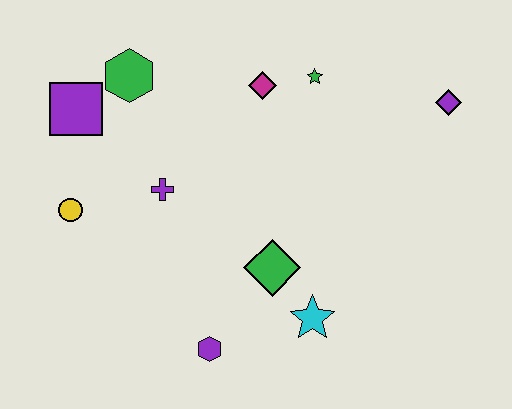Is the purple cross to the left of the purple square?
No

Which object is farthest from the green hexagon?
The purple diamond is farthest from the green hexagon.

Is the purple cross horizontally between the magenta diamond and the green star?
No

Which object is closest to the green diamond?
The cyan star is closest to the green diamond.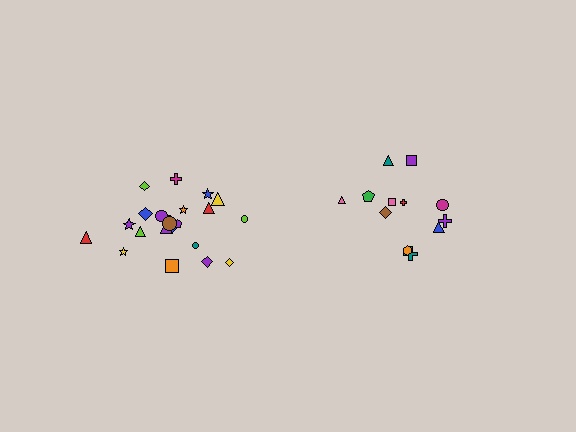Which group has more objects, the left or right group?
The left group.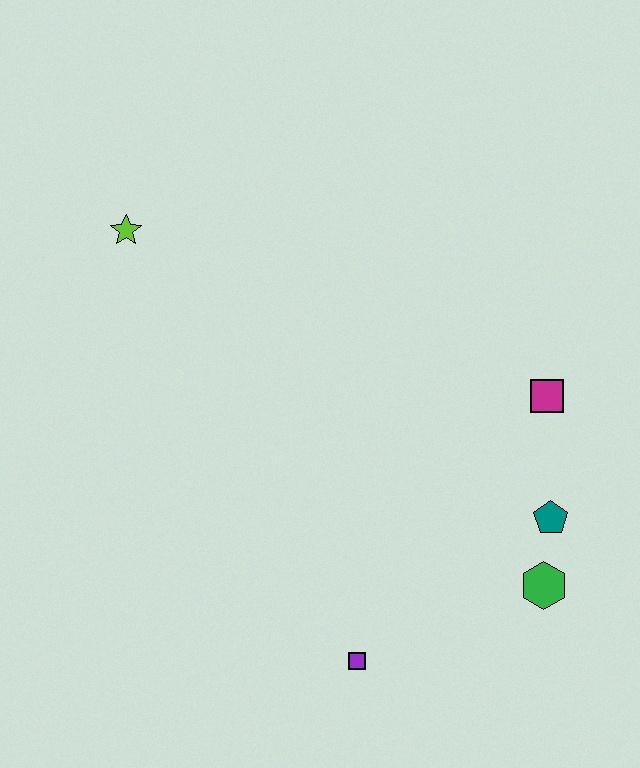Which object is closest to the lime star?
The magenta square is closest to the lime star.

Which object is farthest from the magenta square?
The lime star is farthest from the magenta square.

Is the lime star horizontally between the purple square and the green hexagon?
No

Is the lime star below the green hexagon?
No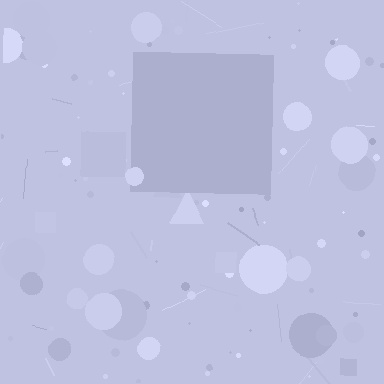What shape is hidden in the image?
A square is hidden in the image.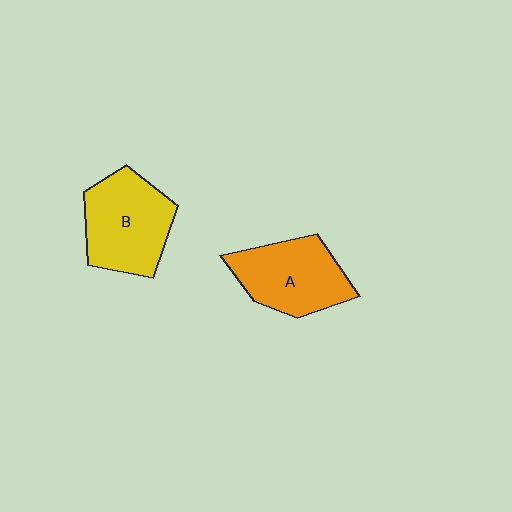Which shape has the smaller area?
Shape A (orange).